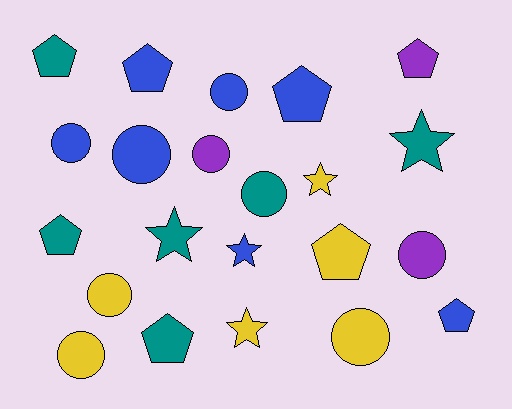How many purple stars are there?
There are no purple stars.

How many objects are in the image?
There are 22 objects.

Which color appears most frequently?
Blue, with 7 objects.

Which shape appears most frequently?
Circle, with 9 objects.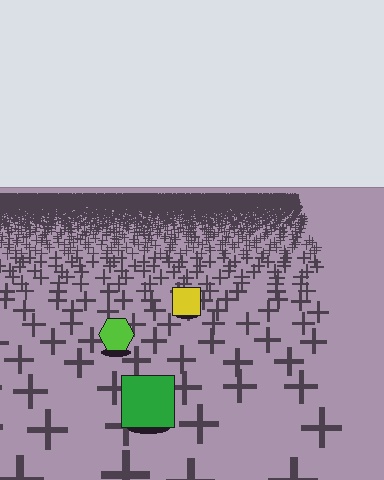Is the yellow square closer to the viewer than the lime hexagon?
No. The lime hexagon is closer — you can tell from the texture gradient: the ground texture is coarser near it.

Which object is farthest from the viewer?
The yellow square is farthest from the viewer. It appears smaller and the ground texture around it is denser.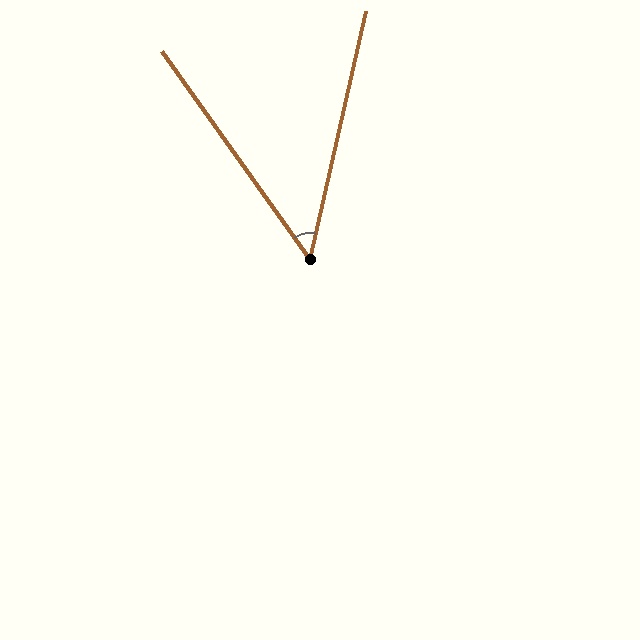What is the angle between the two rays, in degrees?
Approximately 48 degrees.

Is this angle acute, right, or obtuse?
It is acute.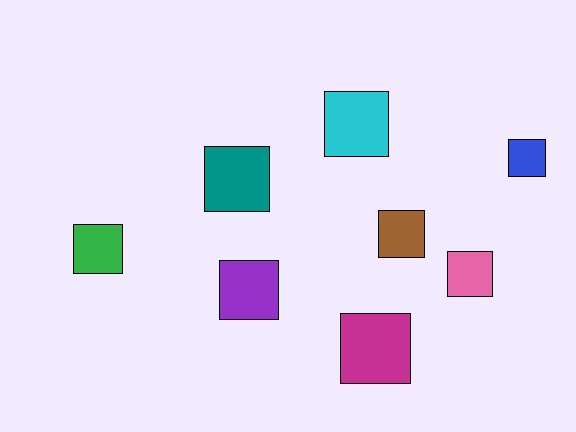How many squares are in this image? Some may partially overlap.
There are 8 squares.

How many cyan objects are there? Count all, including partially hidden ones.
There is 1 cyan object.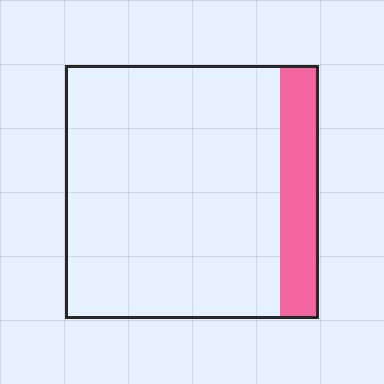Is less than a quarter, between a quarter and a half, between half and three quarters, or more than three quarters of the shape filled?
Less than a quarter.